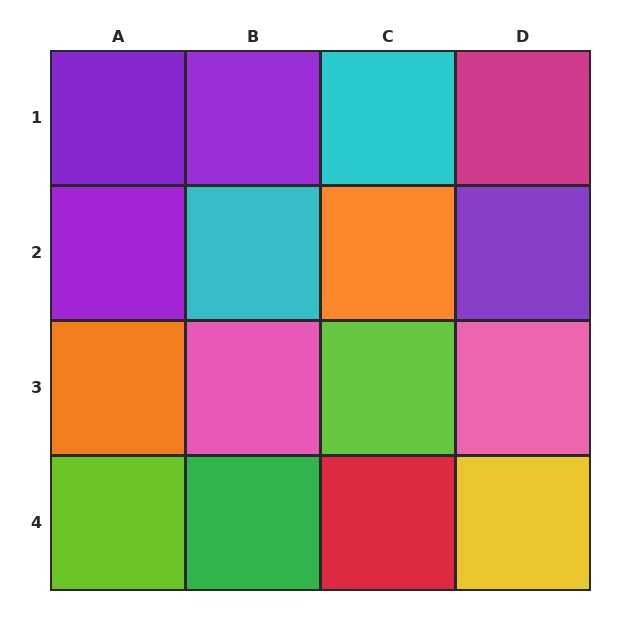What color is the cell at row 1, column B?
Purple.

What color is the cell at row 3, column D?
Pink.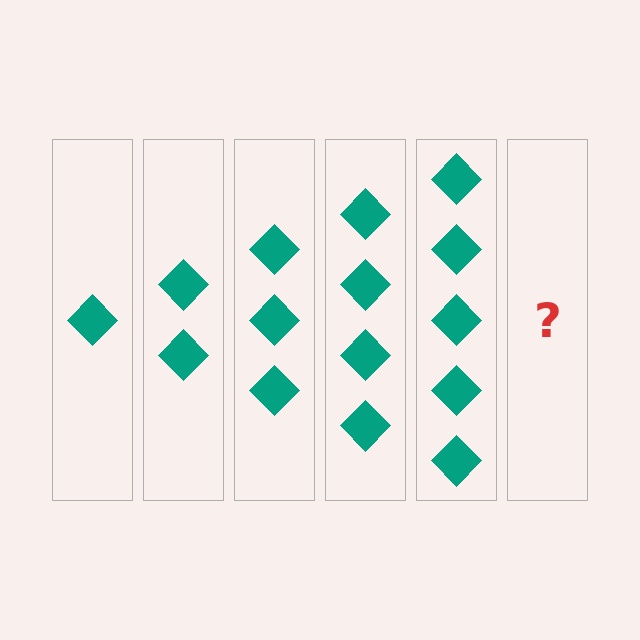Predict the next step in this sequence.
The next step is 6 diamonds.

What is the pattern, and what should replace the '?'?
The pattern is that each step adds one more diamond. The '?' should be 6 diamonds.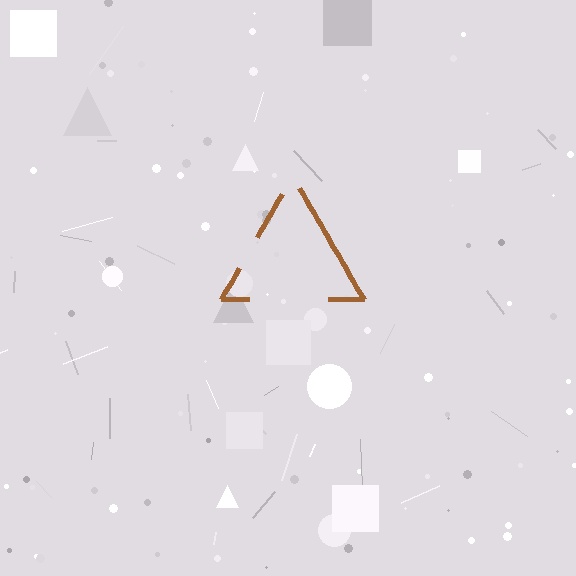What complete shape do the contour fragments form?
The contour fragments form a triangle.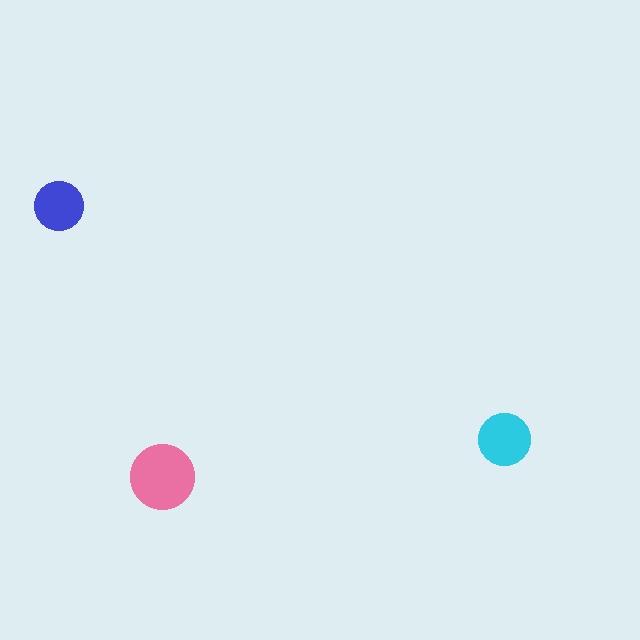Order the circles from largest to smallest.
the pink one, the cyan one, the blue one.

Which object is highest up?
The blue circle is topmost.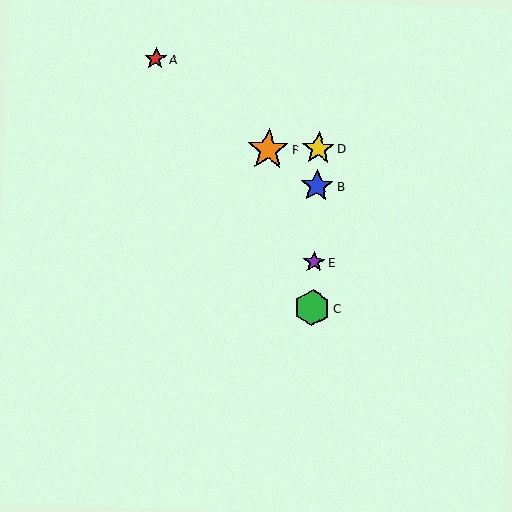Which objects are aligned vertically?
Objects B, C, D, E are aligned vertically.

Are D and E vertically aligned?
Yes, both are at x≈318.